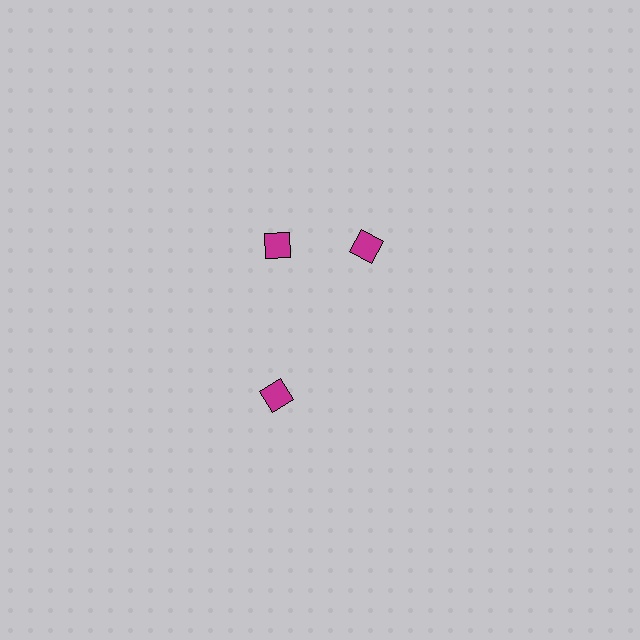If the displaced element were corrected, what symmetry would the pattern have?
It would have 3-fold rotational symmetry — the pattern would map onto itself every 120 degrees.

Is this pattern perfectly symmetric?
No. The 3 magenta diamonds are arranged in a ring, but one element near the 3 o'clock position is rotated out of alignment along the ring, breaking the 3-fold rotational symmetry.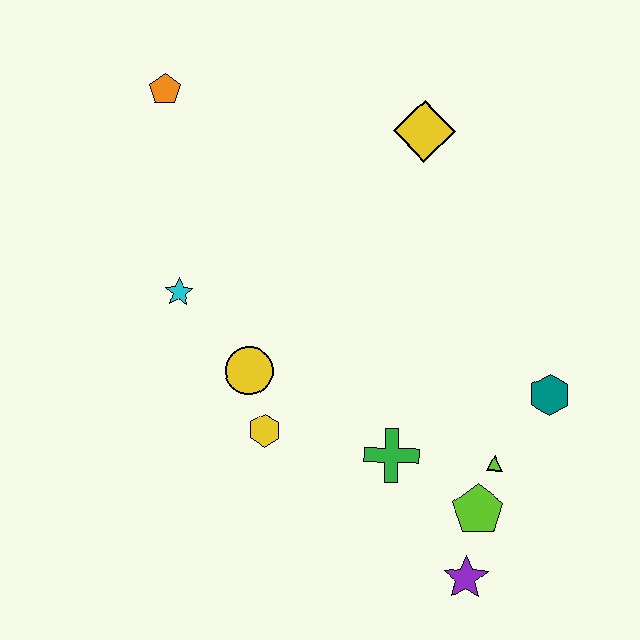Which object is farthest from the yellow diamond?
The purple star is farthest from the yellow diamond.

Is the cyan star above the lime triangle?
Yes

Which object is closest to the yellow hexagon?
The yellow circle is closest to the yellow hexagon.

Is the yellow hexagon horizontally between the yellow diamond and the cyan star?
Yes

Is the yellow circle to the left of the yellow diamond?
Yes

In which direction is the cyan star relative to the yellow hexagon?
The cyan star is above the yellow hexagon.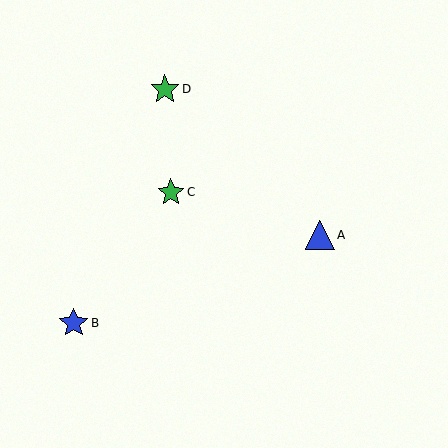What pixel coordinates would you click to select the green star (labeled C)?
Click at (171, 192) to select the green star C.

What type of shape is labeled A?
Shape A is a blue triangle.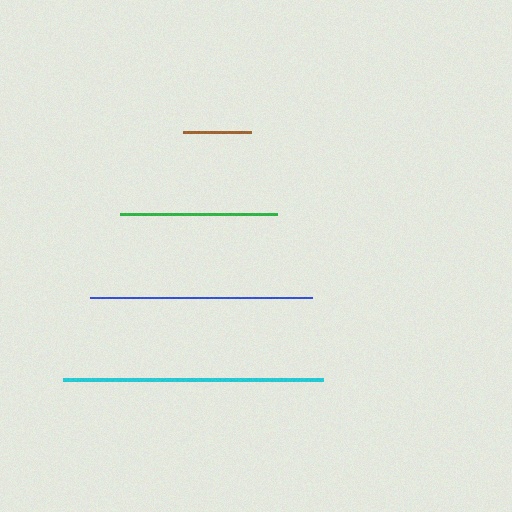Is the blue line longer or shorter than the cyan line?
The cyan line is longer than the blue line.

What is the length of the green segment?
The green segment is approximately 158 pixels long.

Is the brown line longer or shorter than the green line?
The green line is longer than the brown line.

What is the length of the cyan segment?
The cyan segment is approximately 260 pixels long.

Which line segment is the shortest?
The brown line is the shortest at approximately 68 pixels.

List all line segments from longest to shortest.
From longest to shortest: cyan, blue, green, brown.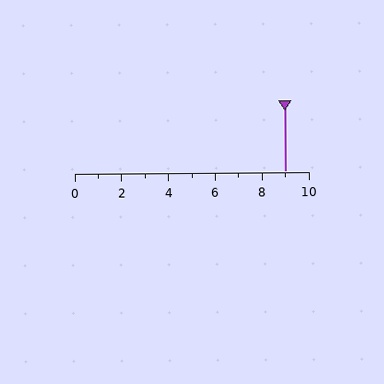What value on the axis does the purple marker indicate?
The marker indicates approximately 9.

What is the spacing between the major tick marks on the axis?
The major ticks are spaced 2 apart.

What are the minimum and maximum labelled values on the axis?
The axis runs from 0 to 10.